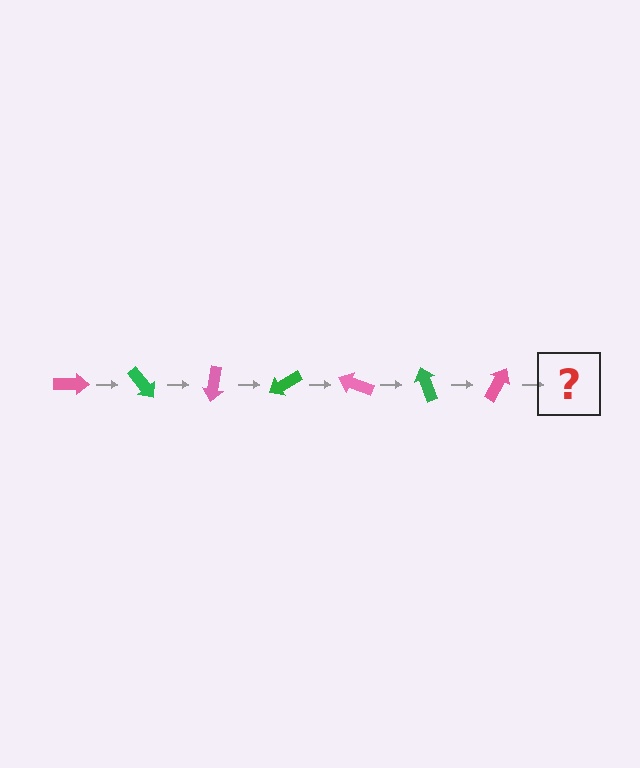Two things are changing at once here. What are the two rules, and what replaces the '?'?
The two rules are that it rotates 50 degrees each step and the color cycles through pink and green. The '?' should be a green arrow, rotated 350 degrees from the start.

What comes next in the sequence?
The next element should be a green arrow, rotated 350 degrees from the start.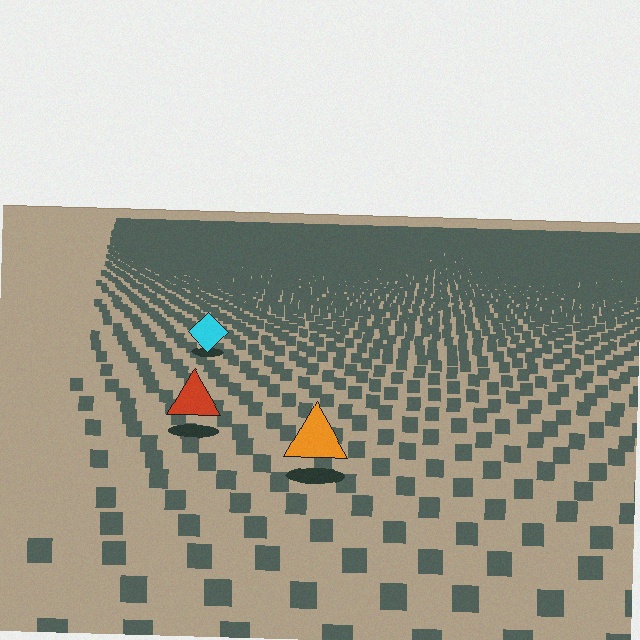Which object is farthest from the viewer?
The cyan diamond is farthest from the viewer. It appears smaller and the ground texture around it is denser.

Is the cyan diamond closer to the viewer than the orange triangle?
No. The orange triangle is closer — you can tell from the texture gradient: the ground texture is coarser near it.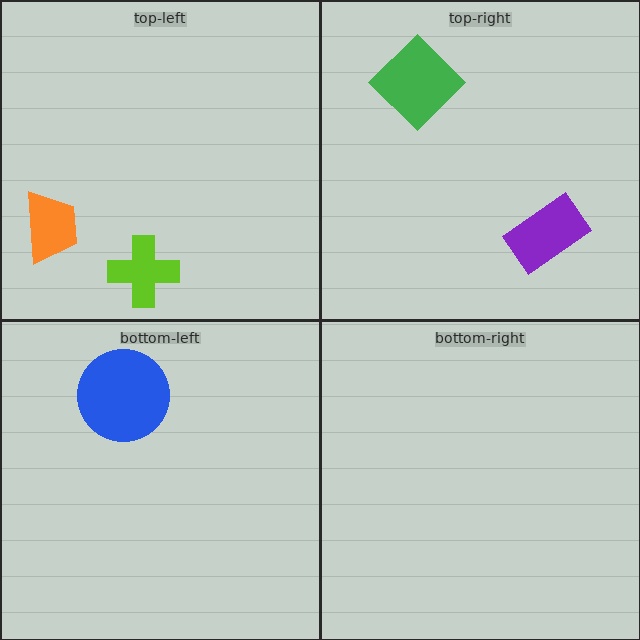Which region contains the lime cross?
The top-left region.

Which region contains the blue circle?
The bottom-left region.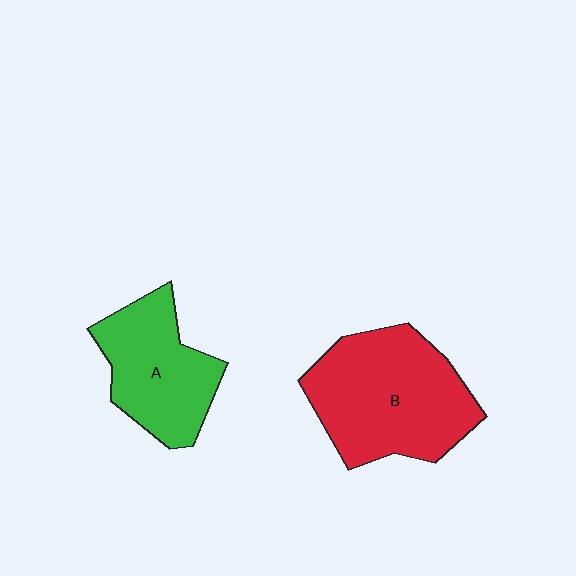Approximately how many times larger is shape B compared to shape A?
Approximately 1.4 times.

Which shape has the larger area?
Shape B (red).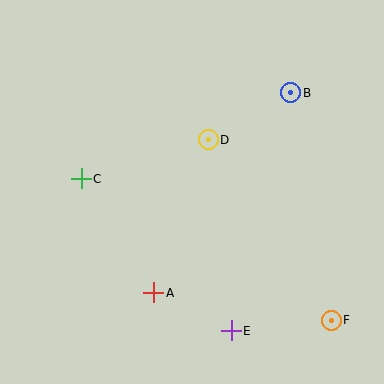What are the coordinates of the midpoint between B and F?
The midpoint between B and F is at (311, 207).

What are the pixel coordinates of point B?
Point B is at (291, 93).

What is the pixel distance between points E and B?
The distance between E and B is 245 pixels.